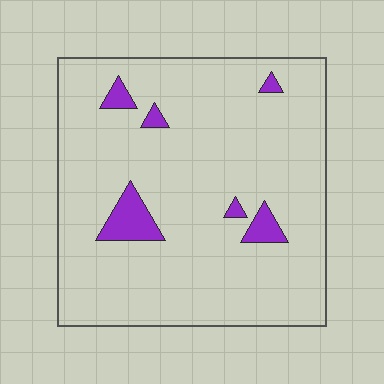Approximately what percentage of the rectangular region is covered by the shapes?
Approximately 5%.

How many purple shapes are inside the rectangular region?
6.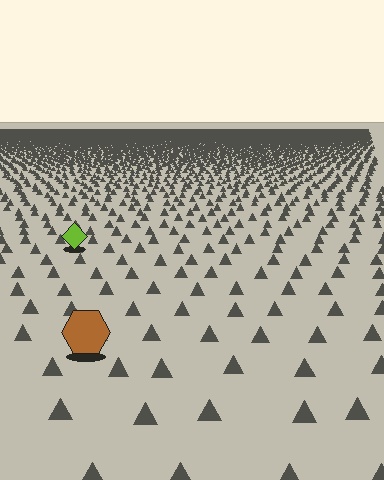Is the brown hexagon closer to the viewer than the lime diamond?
Yes. The brown hexagon is closer — you can tell from the texture gradient: the ground texture is coarser near it.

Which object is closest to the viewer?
The brown hexagon is closest. The texture marks near it are larger and more spread out.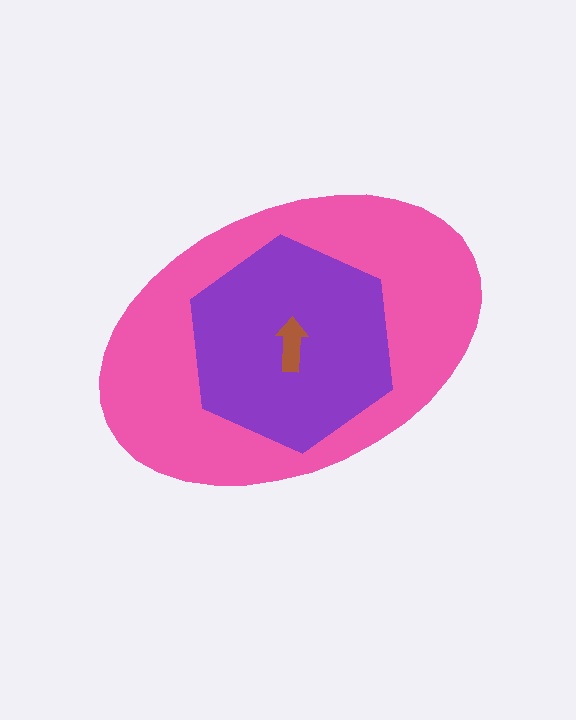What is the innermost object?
The brown arrow.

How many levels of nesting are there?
3.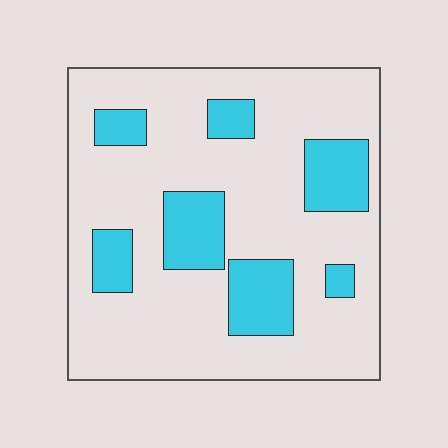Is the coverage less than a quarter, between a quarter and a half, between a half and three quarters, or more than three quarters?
Less than a quarter.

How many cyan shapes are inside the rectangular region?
7.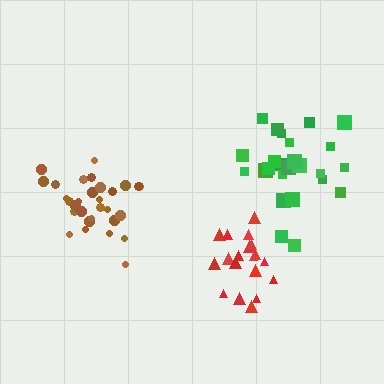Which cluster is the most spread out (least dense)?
Green.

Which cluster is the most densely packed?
Brown.